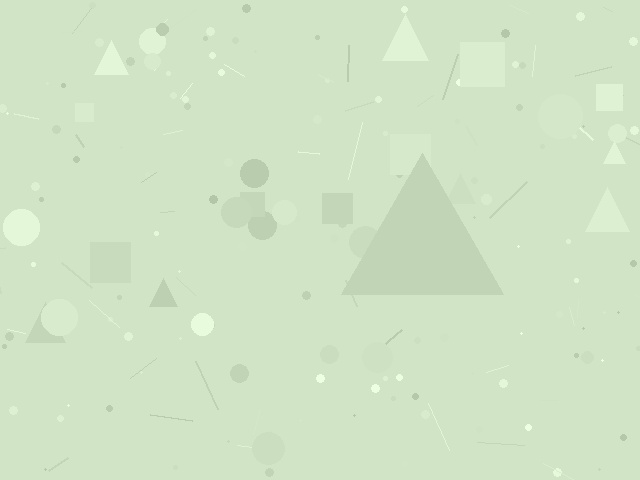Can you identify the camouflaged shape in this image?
The camouflaged shape is a triangle.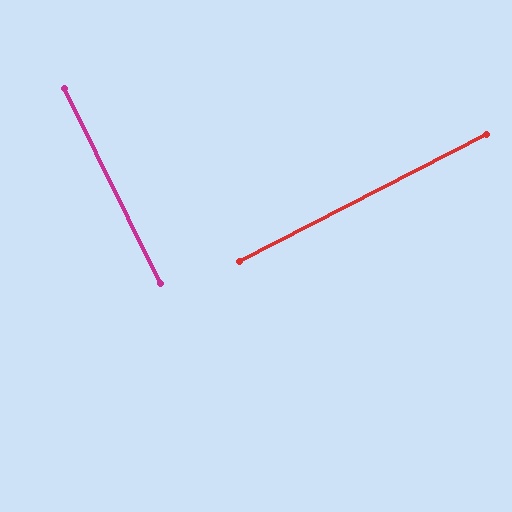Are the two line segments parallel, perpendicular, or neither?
Perpendicular — they meet at approximately 89°.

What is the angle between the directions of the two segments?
Approximately 89 degrees.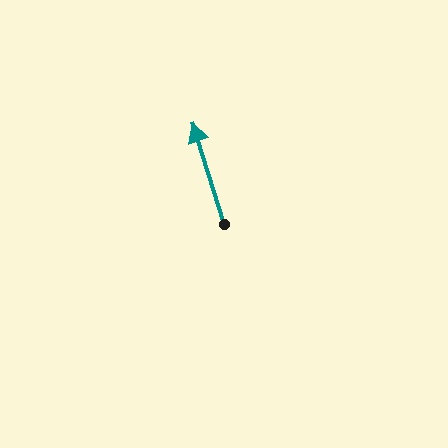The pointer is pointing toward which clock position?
Roughly 11 o'clock.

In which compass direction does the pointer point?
North.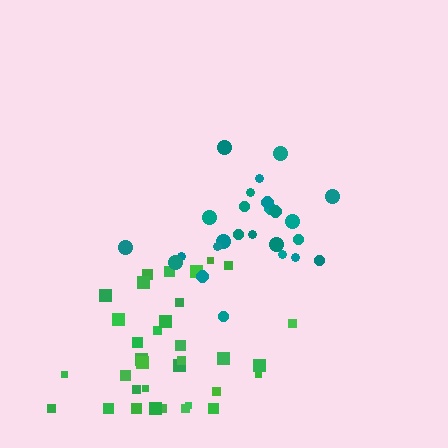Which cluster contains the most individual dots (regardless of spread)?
Green (34).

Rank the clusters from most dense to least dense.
teal, green.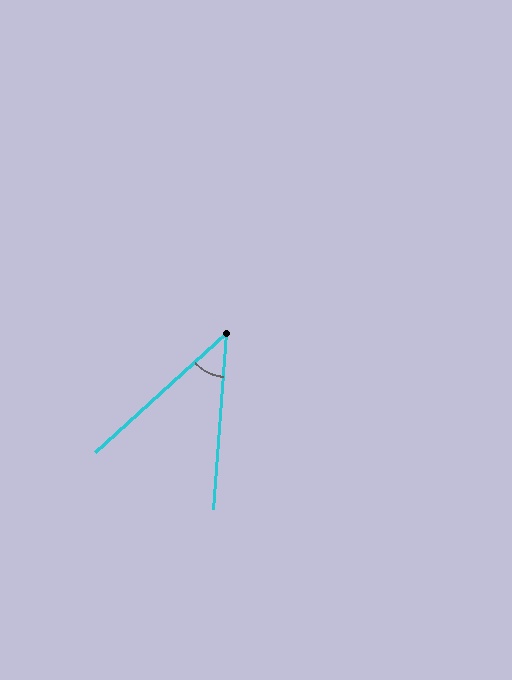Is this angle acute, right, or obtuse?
It is acute.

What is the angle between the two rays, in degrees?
Approximately 44 degrees.